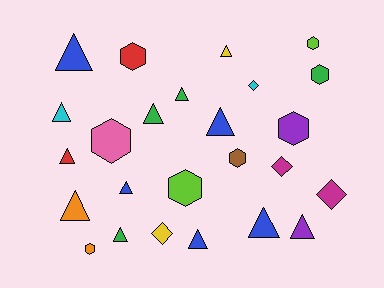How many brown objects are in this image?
There is 1 brown object.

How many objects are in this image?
There are 25 objects.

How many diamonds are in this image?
There are 4 diamonds.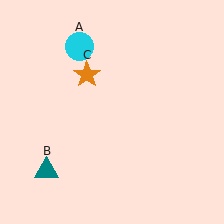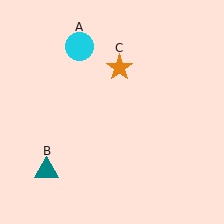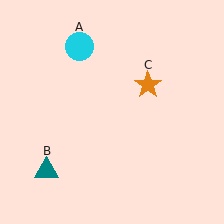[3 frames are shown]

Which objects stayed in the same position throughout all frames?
Cyan circle (object A) and teal triangle (object B) remained stationary.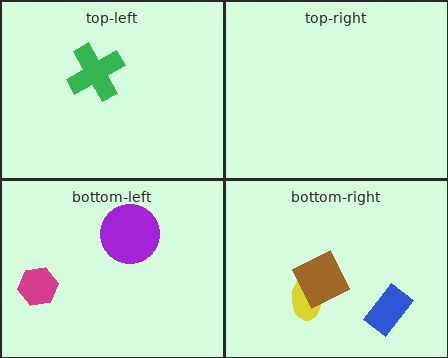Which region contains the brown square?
The bottom-right region.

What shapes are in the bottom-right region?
The yellow ellipse, the brown square, the blue rectangle.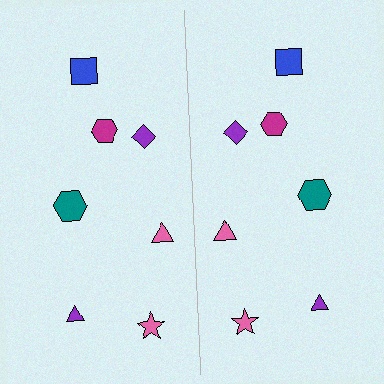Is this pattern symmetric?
Yes, this pattern has bilateral (reflection) symmetry.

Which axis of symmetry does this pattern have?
The pattern has a vertical axis of symmetry running through the center of the image.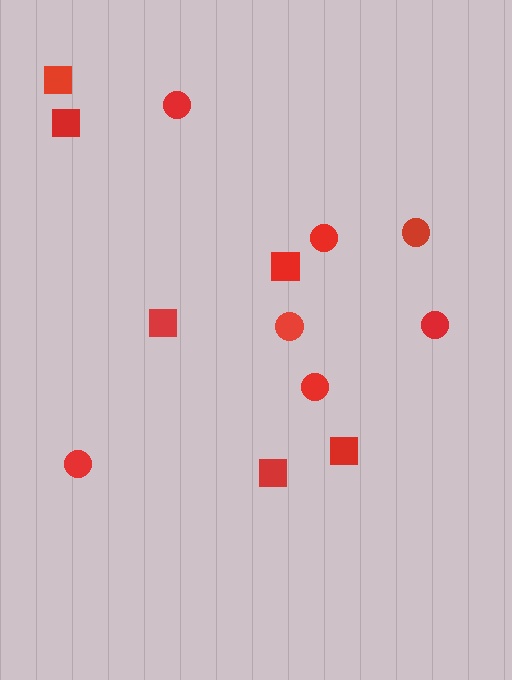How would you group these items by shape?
There are 2 groups: one group of squares (6) and one group of circles (7).